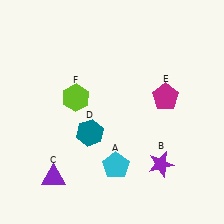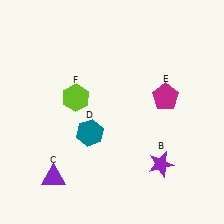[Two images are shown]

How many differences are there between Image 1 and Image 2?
There is 1 difference between the two images.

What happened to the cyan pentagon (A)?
The cyan pentagon (A) was removed in Image 2. It was in the bottom-right area of Image 1.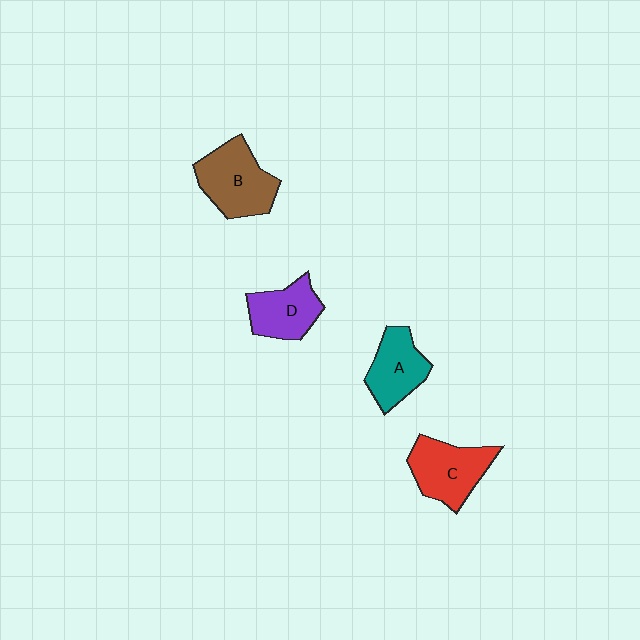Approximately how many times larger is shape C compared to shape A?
Approximately 1.2 times.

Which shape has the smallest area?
Shape D (purple).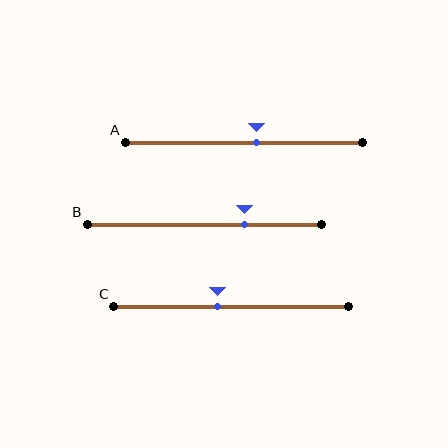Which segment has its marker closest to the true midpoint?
Segment A has its marker closest to the true midpoint.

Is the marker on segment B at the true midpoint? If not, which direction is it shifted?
No, the marker on segment B is shifted to the right by about 17% of the segment length.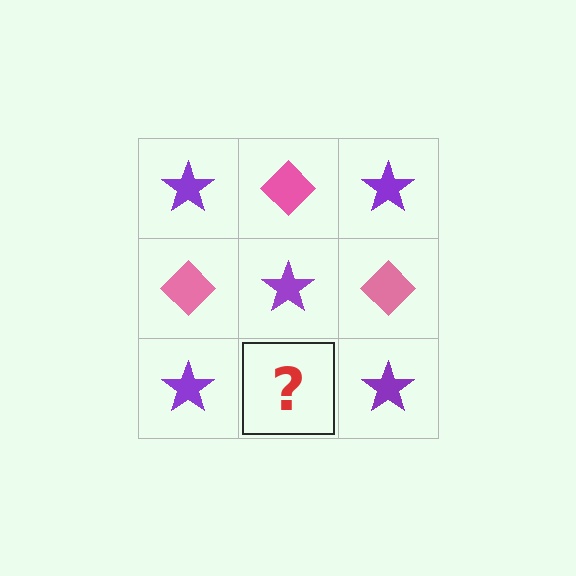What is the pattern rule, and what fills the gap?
The rule is that it alternates purple star and pink diamond in a checkerboard pattern. The gap should be filled with a pink diamond.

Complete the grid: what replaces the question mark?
The question mark should be replaced with a pink diamond.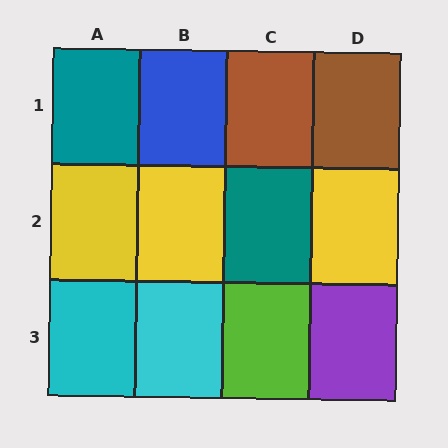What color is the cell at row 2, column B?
Yellow.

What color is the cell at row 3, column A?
Cyan.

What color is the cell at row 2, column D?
Yellow.